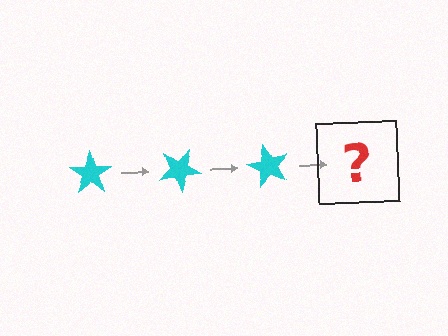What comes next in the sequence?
The next element should be a cyan star rotated 90 degrees.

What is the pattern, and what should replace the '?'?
The pattern is that the star rotates 30 degrees each step. The '?' should be a cyan star rotated 90 degrees.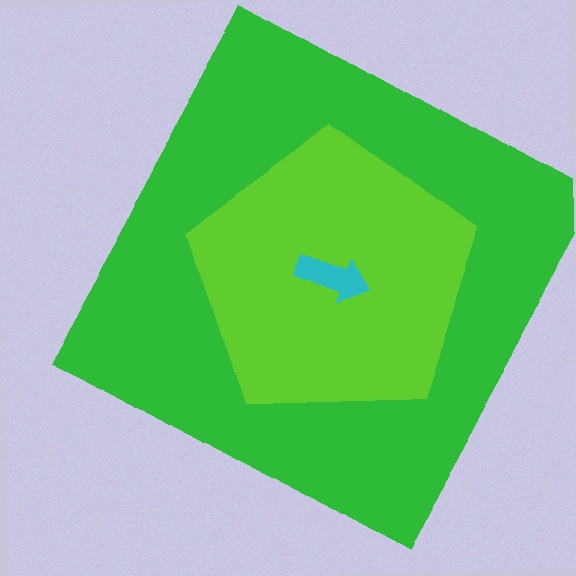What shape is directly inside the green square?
The lime pentagon.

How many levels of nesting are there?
3.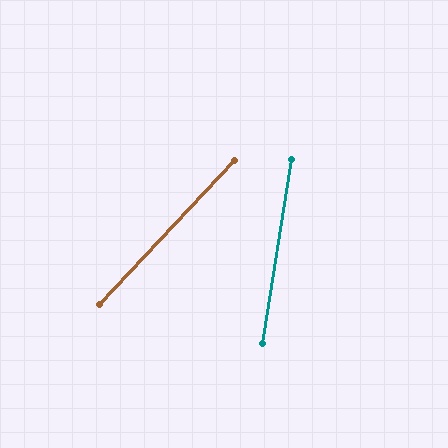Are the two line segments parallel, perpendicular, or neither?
Neither parallel nor perpendicular — they differ by about 34°.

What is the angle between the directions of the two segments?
Approximately 34 degrees.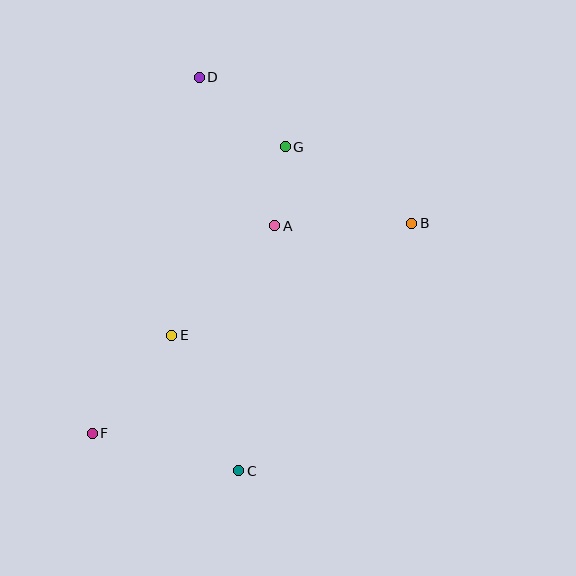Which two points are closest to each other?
Points A and G are closest to each other.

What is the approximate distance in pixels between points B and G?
The distance between B and G is approximately 147 pixels.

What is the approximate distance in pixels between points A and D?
The distance between A and D is approximately 167 pixels.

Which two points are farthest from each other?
Points C and D are farthest from each other.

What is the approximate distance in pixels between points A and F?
The distance between A and F is approximately 276 pixels.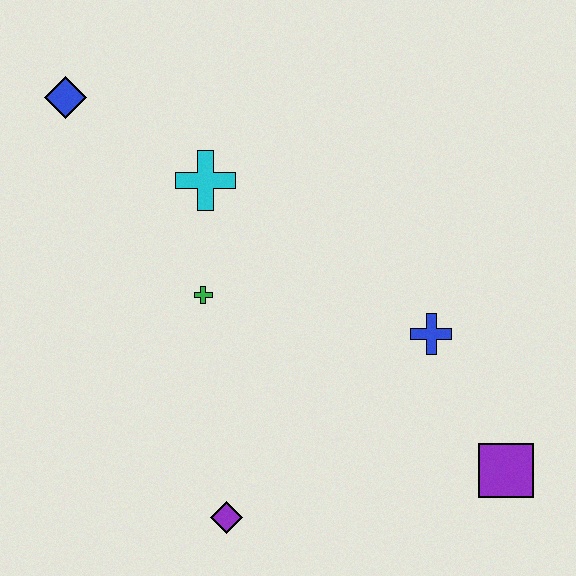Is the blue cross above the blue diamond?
No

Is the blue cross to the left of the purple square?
Yes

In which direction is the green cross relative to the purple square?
The green cross is to the left of the purple square.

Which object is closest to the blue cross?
The purple square is closest to the blue cross.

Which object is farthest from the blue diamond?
The purple square is farthest from the blue diamond.